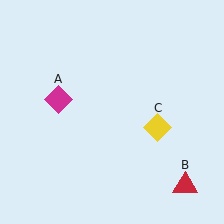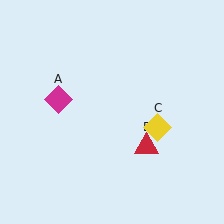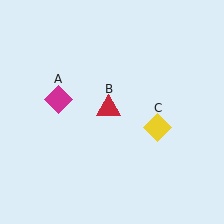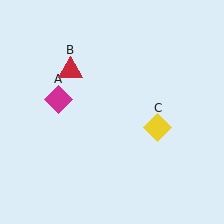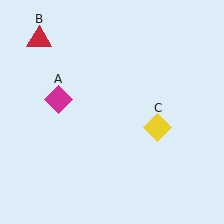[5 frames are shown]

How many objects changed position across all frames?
1 object changed position: red triangle (object B).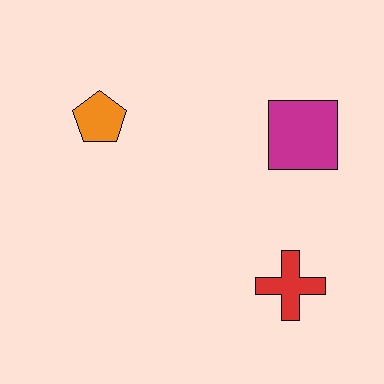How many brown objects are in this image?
There are no brown objects.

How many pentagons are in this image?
There is 1 pentagon.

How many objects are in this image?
There are 3 objects.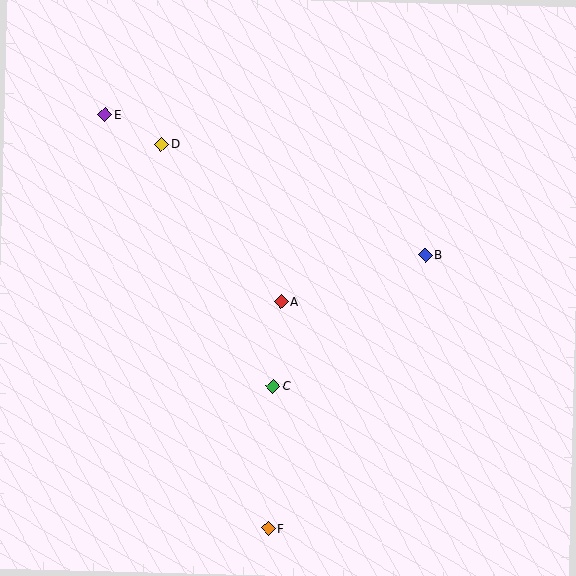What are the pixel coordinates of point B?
Point B is at (425, 255).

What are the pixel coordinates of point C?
Point C is at (273, 386).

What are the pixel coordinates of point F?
Point F is at (268, 528).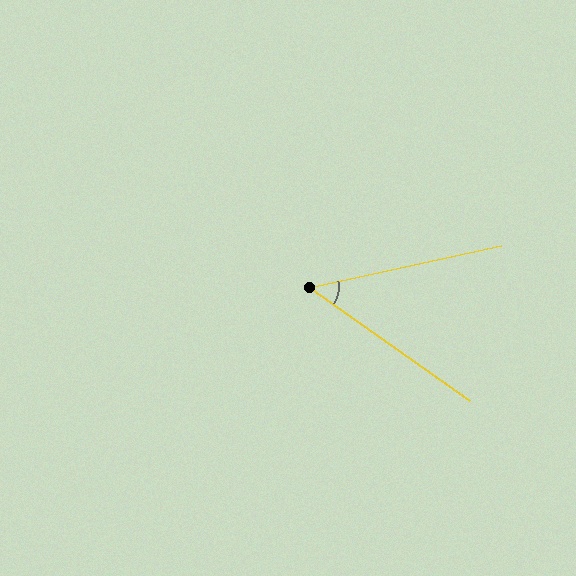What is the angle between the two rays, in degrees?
Approximately 47 degrees.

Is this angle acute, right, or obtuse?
It is acute.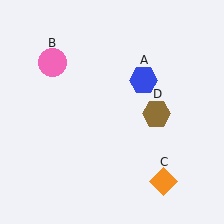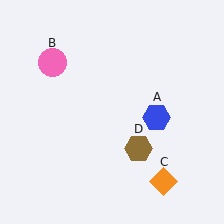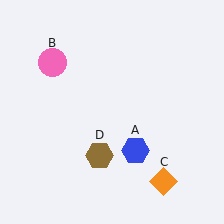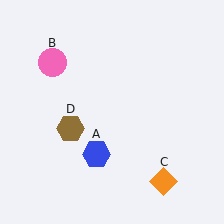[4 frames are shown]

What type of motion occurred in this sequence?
The blue hexagon (object A), brown hexagon (object D) rotated clockwise around the center of the scene.